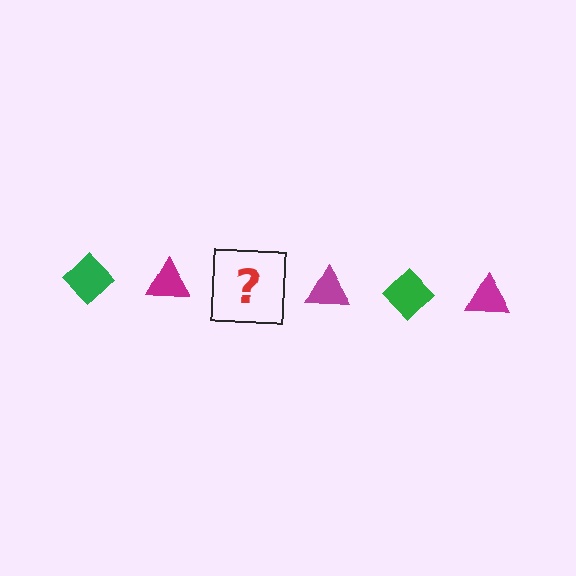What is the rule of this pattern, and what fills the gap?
The rule is that the pattern alternates between green diamond and magenta triangle. The gap should be filled with a green diamond.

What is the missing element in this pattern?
The missing element is a green diamond.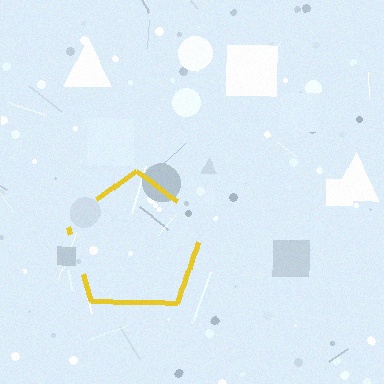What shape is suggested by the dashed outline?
The dashed outline suggests a pentagon.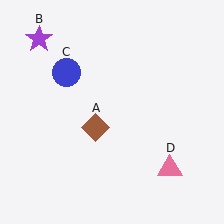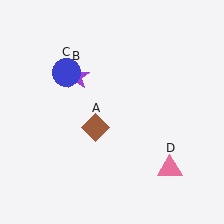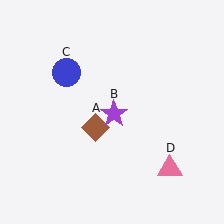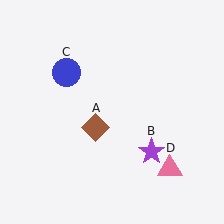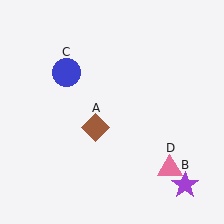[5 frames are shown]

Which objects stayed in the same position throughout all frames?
Brown diamond (object A) and blue circle (object C) and pink triangle (object D) remained stationary.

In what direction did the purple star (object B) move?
The purple star (object B) moved down and to the right.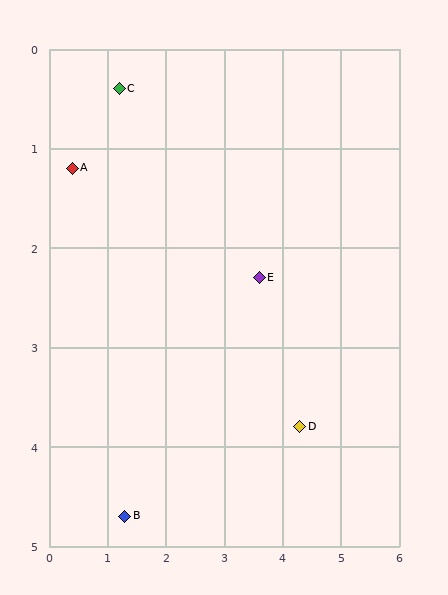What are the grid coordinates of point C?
Point C is at approximately (1.2, 0.4).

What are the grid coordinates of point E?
Point E is at approximately (3.6, 2.3).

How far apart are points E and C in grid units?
Points E and C are about 3.1 grid units apart.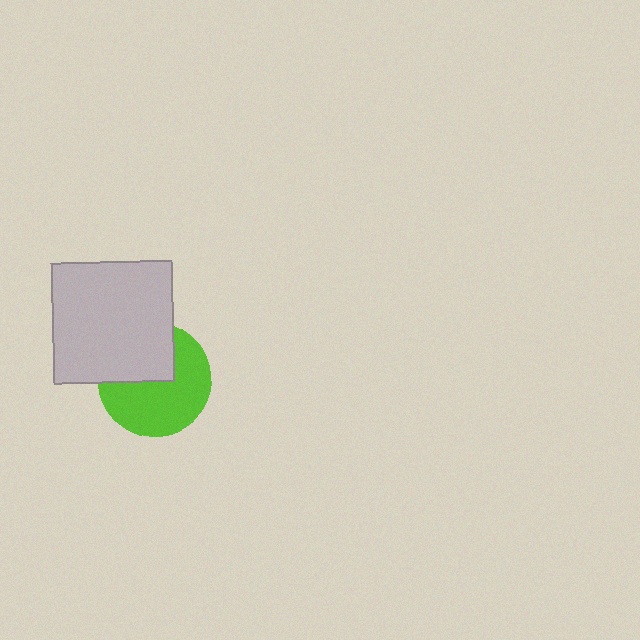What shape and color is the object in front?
The object in front is a light gray square.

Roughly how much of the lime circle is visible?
About half of it is visible (roughly 62%).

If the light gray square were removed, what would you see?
You would see the complete lime circle.